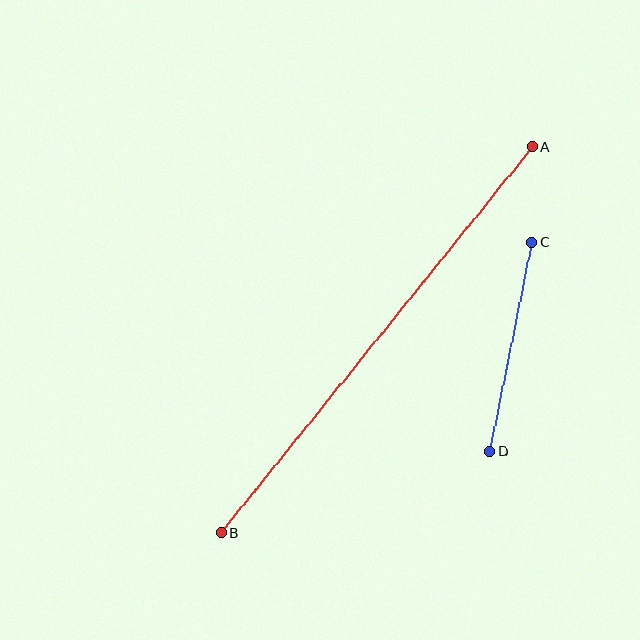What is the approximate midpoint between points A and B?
The midpoint is at approximately (377, 340) pixels.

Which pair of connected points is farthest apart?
Points A and B are farthest apart.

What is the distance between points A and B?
The distance is approximately 496 pixels.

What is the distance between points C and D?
The distance is approximately 213 pixels.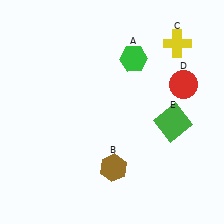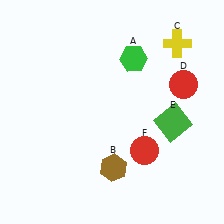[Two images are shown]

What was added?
A red circle (F) was added in Image 2.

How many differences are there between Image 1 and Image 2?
There is 1 difference between the two images.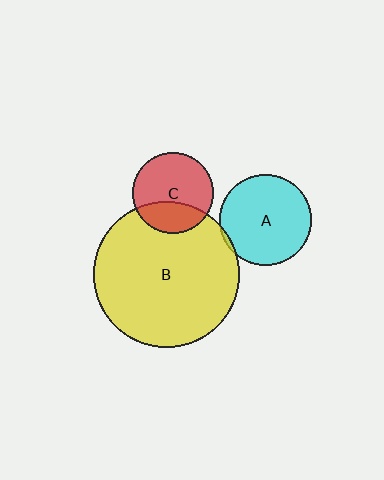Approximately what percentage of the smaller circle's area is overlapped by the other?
Approximately 5%.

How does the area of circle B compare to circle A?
Approximately 2.5 times.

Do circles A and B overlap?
Yes.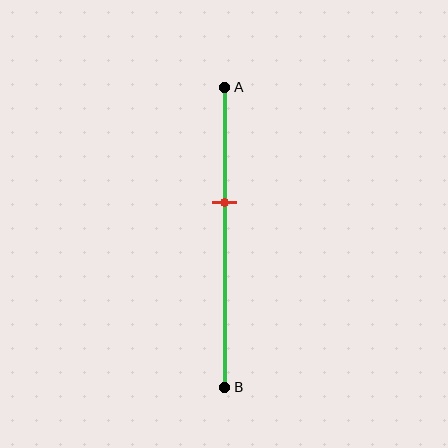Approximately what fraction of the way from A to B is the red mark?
The red mark is approximately 40% of the way from A to B.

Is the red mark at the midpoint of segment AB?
No, the mark is at about 40% from A, not at the 50% midpoint.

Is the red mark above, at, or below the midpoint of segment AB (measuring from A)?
The red mark is above the midpoint of segment AB.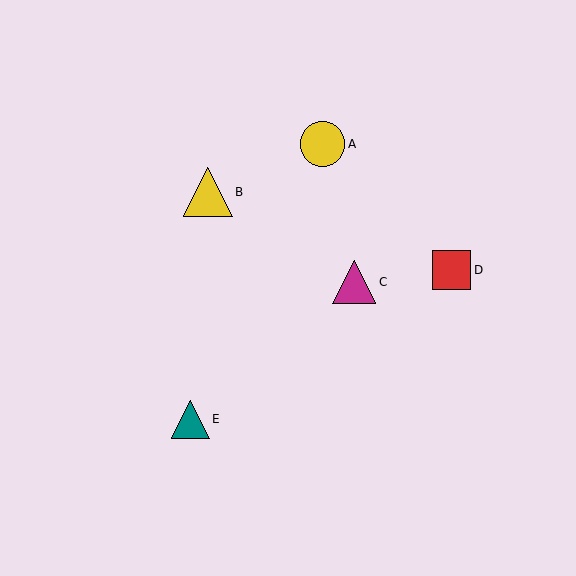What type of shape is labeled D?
Shape D is a red square.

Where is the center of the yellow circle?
The center of the yellow circle is at (323, 144).